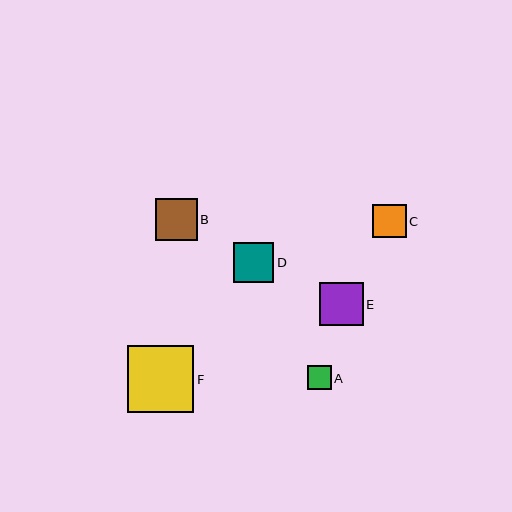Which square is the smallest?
Square A is the smallest with a size of approximately 24 pixels.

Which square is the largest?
Square F is the largest with a size of approximately 67 pixels.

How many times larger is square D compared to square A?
Square D is approximately 1.7 times the size of square A.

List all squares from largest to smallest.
From largest to smallest: F, E, B, D, C, A.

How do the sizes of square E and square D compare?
Square E and square D are approximately the same size.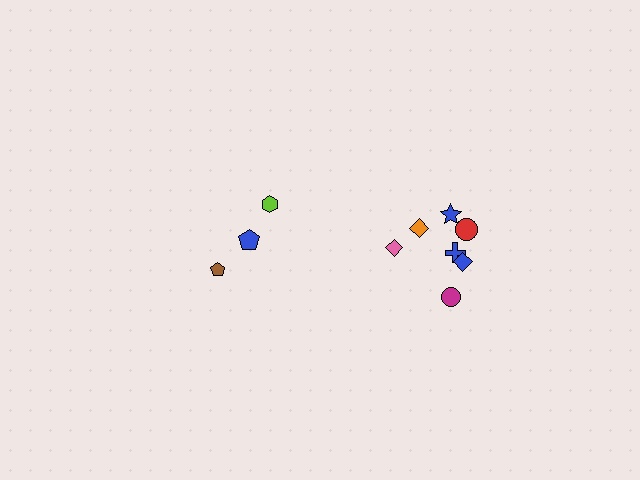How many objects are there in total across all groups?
There are 10 objects.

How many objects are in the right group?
There are 7 objects.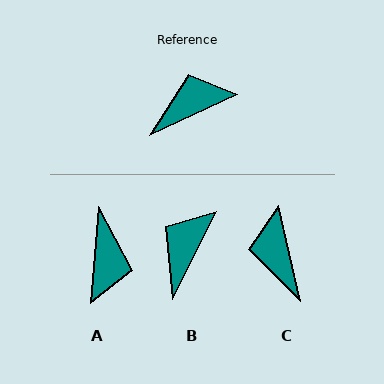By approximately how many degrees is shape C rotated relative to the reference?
Approximately 78 degrees counter-clockwise.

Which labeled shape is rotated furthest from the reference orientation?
A, about 119 degrees away.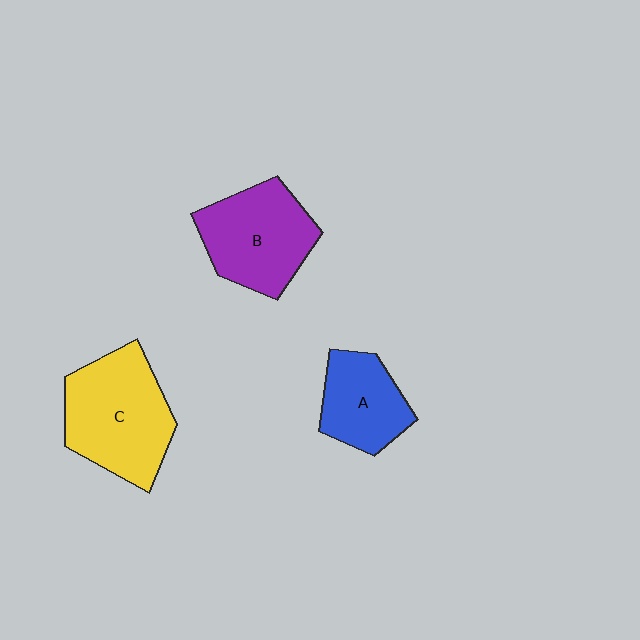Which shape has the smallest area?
Shape A (blue).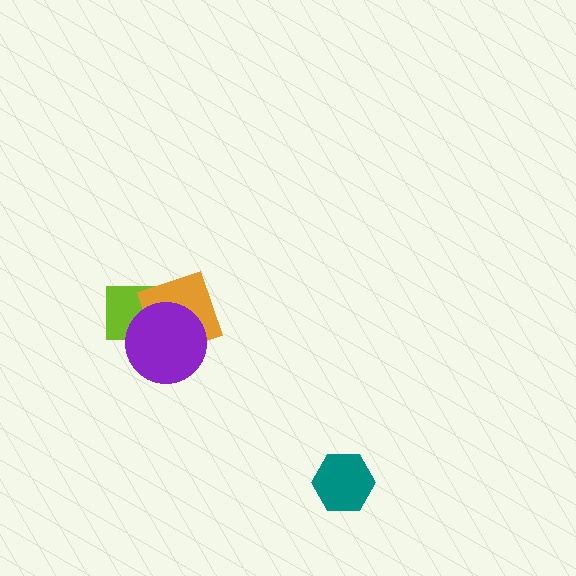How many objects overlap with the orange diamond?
2 objects overlap with the orange diamond.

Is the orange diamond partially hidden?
Yes, it is partially covered by another shape.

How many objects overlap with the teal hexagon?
0 objects overlap with the teal hexagon.